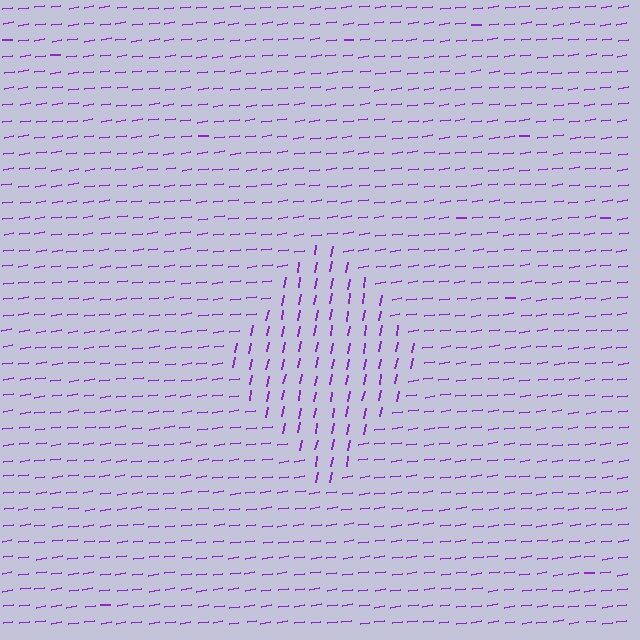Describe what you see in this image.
The image is filled with small purple line segments. A diamond region in the image has lines oriented differently from the surrounding lines, creating a visible texture boundary.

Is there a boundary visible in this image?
Yes, there is a texture boundary formed by a change in line orientation.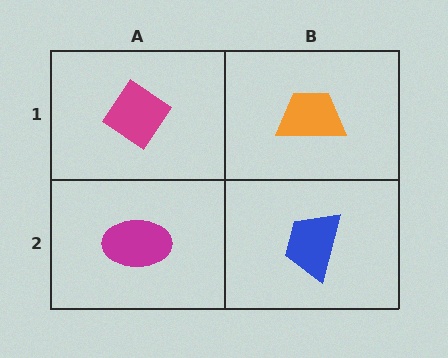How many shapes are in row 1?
2 shapes.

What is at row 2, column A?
A magenta ellipse.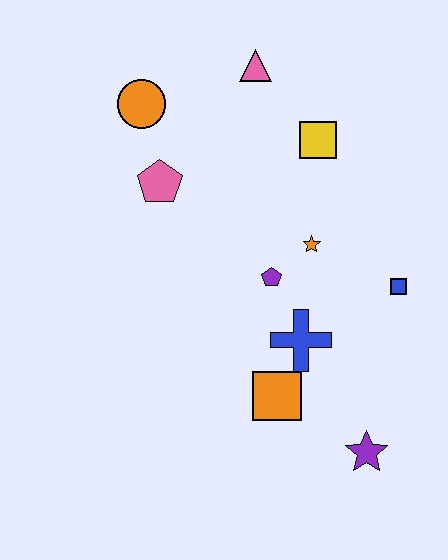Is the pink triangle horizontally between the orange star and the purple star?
No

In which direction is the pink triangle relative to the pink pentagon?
The pink triangle is above the pink pentagon.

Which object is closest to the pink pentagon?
The orange circle is closest to the pink pentagon.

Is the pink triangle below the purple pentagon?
No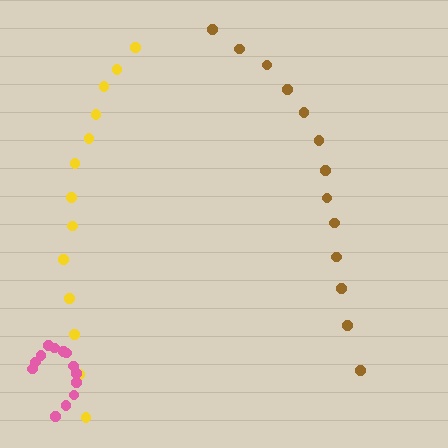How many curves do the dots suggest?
There are 3 distinct paths.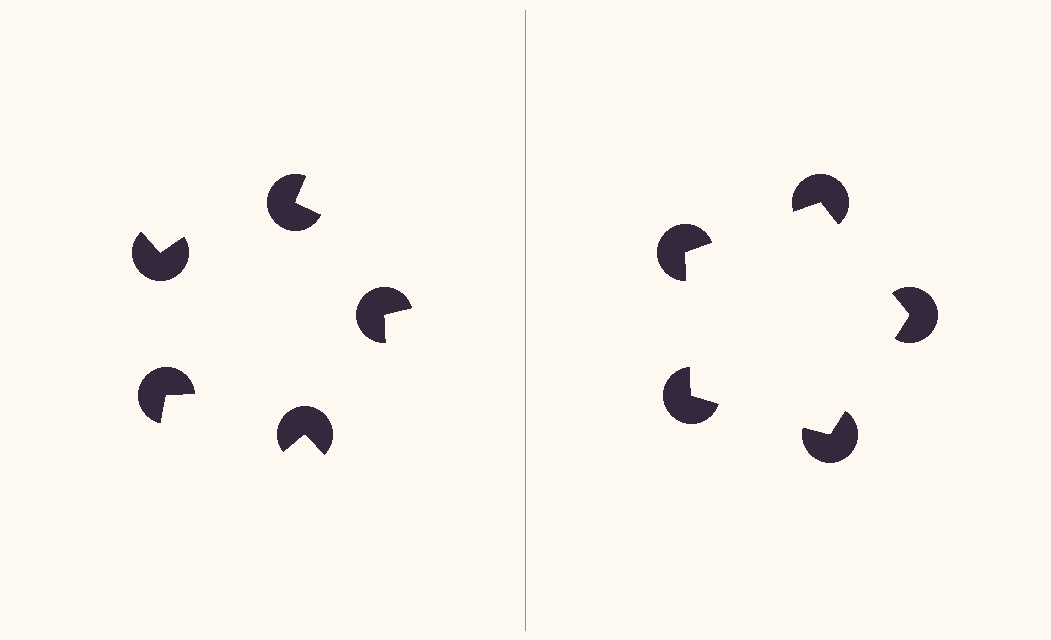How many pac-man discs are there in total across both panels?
10 — 5 on each side.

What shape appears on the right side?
An illusory pentagon.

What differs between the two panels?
The pac-man discs are positioned identically on both sides; only the wedge orientations differ. On the right they align to a pentagon; on the left they are misaligned.